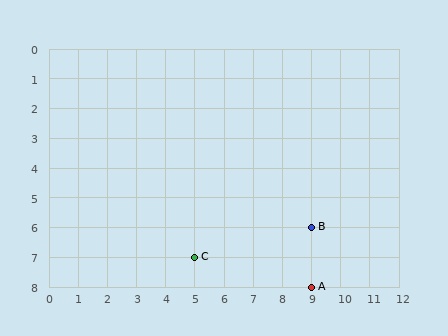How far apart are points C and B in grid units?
Points C and B are 4 columns and 1 row apart (about 4.1 grid units diagonally).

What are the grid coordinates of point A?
Point A is at grid coordinates (9, 8).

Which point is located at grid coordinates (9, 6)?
Point B is at (9, 6).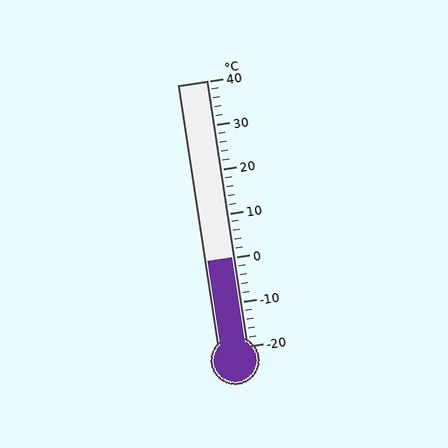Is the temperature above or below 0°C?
The temperature is at 0°C.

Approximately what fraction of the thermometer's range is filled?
The thermometer is filled to approximately 35% of its range.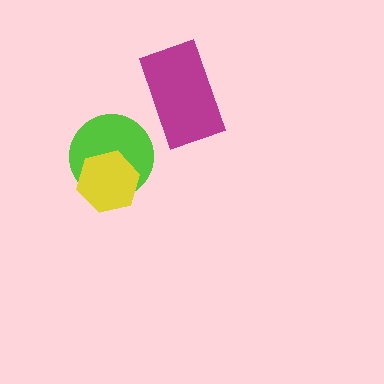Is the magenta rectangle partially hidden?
No, no other shape covers it.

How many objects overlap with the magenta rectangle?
0 objects overlap with the magenta rectangle.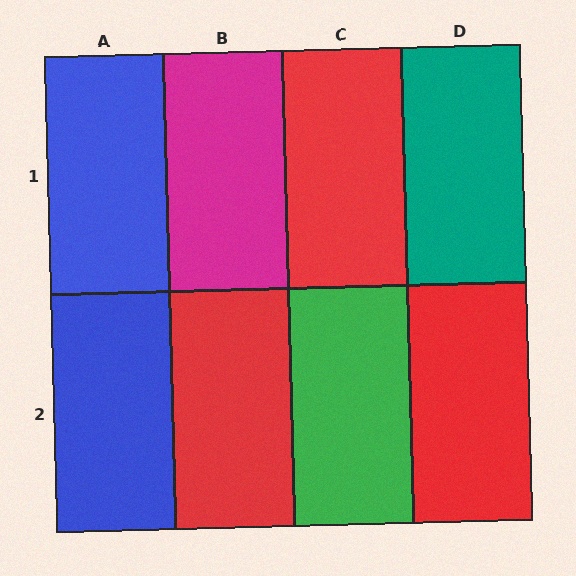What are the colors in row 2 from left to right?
Blue, red, green, red.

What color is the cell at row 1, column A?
Blue.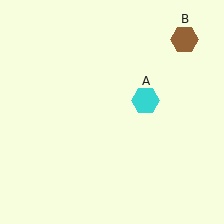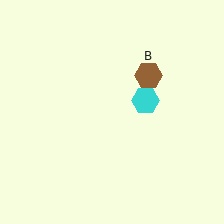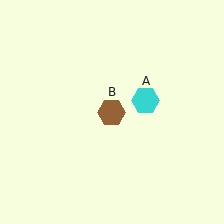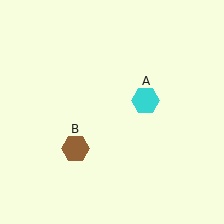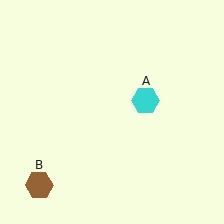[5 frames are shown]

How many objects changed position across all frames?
1 object changed position: brown hexagon (object B).